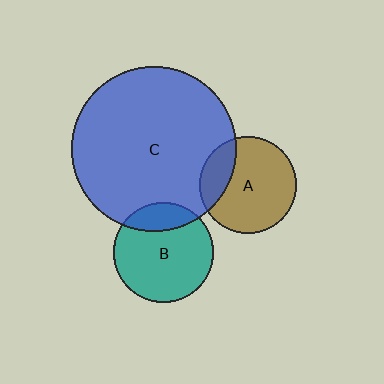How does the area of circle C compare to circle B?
Approximately 2.7 times.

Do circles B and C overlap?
Yes.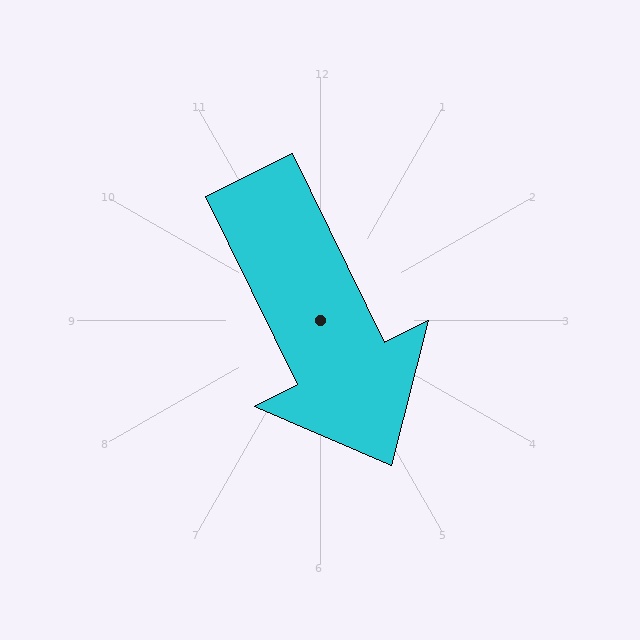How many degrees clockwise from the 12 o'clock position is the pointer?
Approximately 154 degrees.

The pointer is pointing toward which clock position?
Roughly 5 o'clock.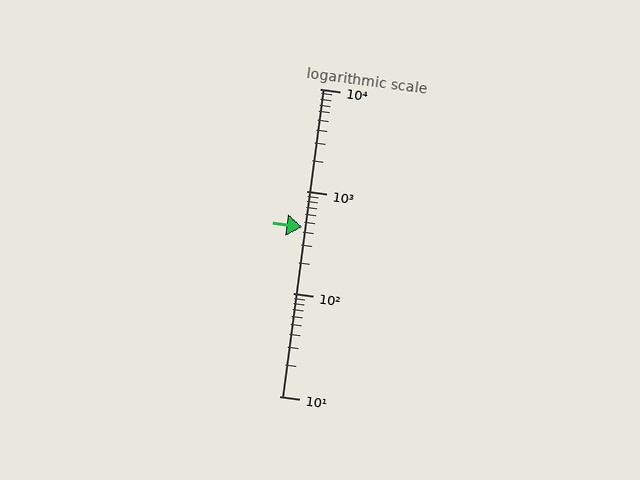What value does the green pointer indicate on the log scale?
The pointer indicates approximately 450.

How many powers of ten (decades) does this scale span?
The scale spans 3 decades, from 10 to 10000.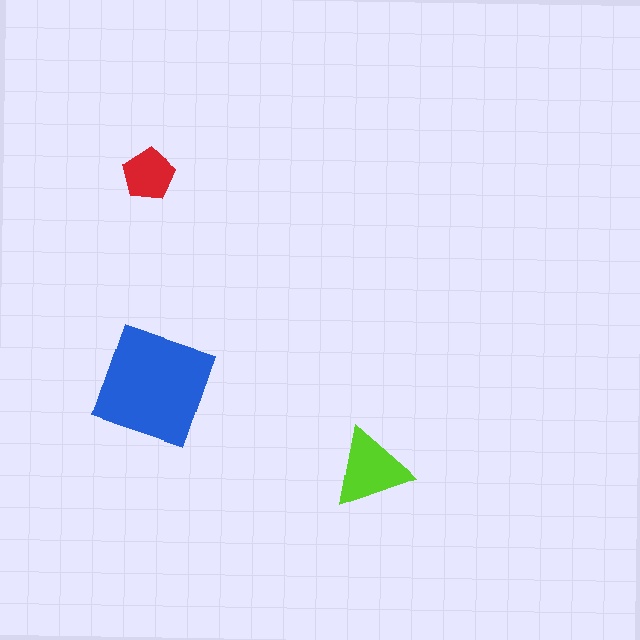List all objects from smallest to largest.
The red pentagon, the lime triangle, the blue square.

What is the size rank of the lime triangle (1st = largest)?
2nd.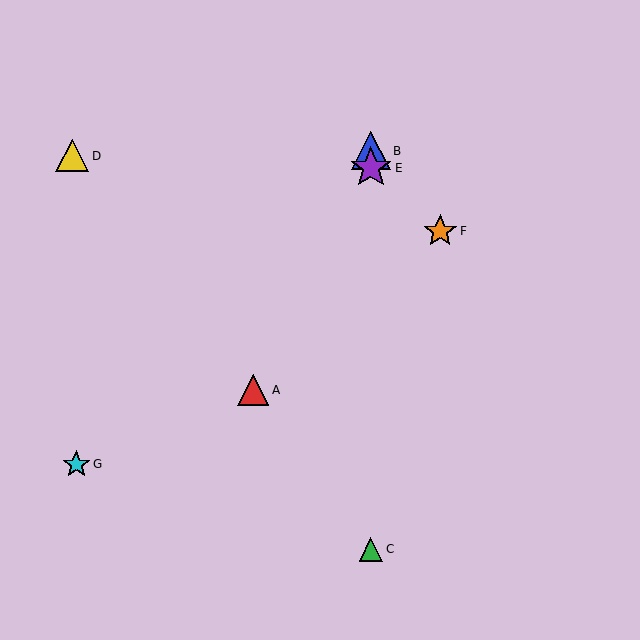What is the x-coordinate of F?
Object F is at x≈440.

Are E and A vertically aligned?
No, E is at x≈371 and A is at x≈253.